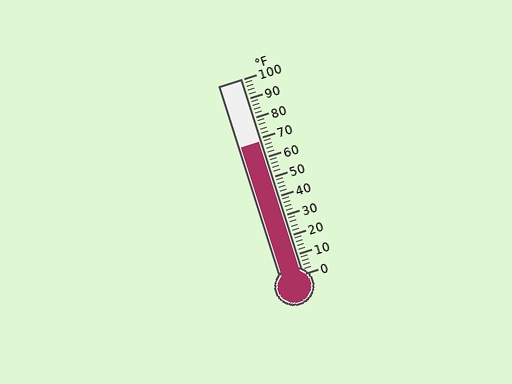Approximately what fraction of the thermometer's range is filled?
The thermometer is filled to approximately 70% of its range.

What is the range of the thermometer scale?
The thermometer scale ranges from 0°F to 100°F.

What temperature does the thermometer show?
The thermometer shows approximately 68°F.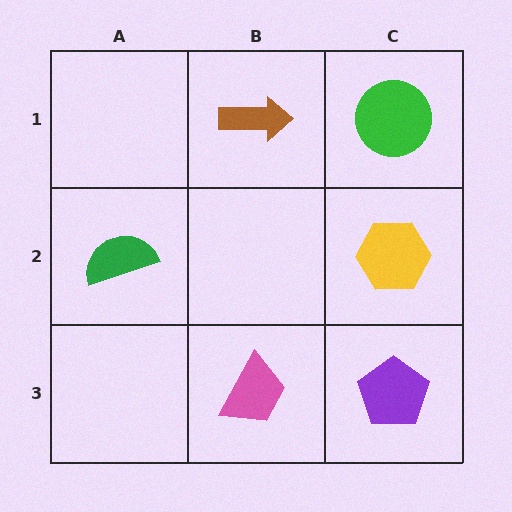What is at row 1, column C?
A green circle.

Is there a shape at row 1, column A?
No, that cell is empty.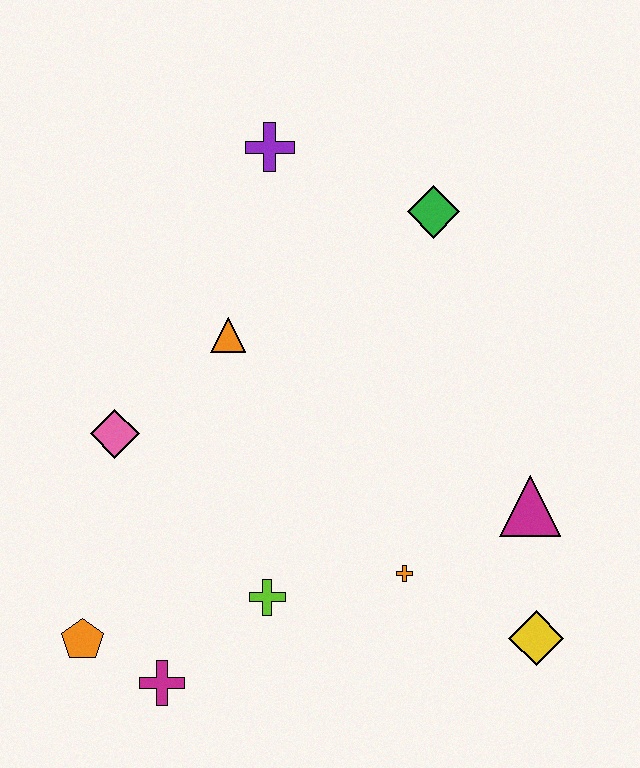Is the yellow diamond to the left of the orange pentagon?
No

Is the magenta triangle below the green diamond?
Yes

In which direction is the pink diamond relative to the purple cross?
The pink diamond is below the purple cross.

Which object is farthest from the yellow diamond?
The purple cross is farthest from the yellow diamond.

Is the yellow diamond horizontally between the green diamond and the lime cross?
No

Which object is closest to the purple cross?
The green diamond is closest to the purple cross.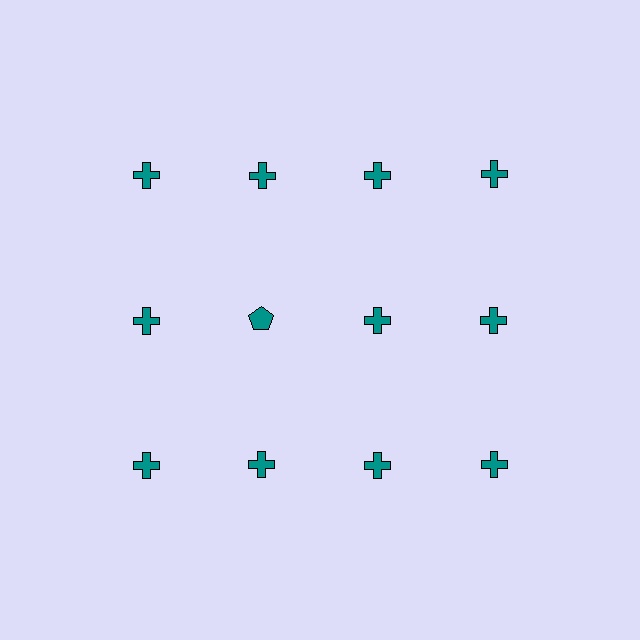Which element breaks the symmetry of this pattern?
The teal pentagon in the second row, second from left column breaks the symmetry. All other shapes are teal crosses.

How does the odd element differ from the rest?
It has a different shape: pentagon instead of cross.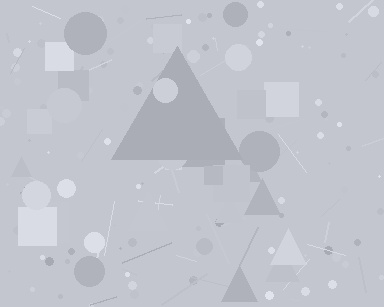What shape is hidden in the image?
A triangle is hidden in the image.